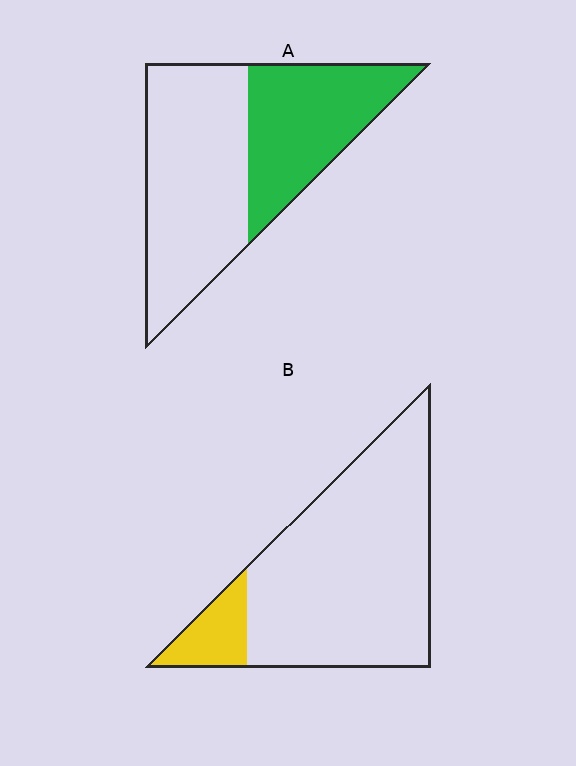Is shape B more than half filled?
No.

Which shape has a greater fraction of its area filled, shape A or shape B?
Shape A.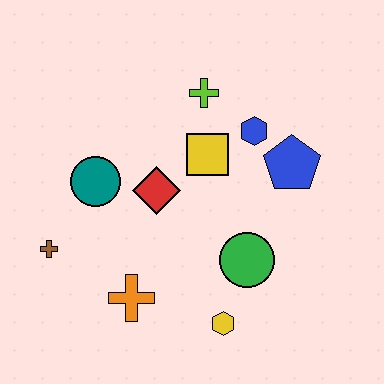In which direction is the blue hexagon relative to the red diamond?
The blue hexagon is to the right of the red diamond.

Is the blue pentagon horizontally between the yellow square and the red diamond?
No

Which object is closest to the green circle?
The yellow hexagon is closest to the green circle.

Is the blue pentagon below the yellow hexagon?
No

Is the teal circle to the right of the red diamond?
No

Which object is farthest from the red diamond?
The yellow hexagon is farthest from the red diamond.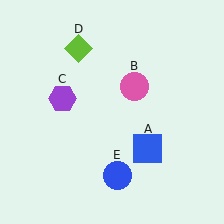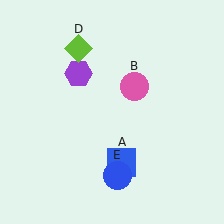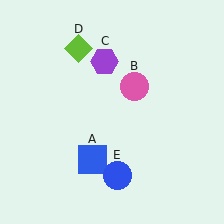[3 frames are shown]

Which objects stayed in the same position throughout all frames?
Pink circle (object B) and lime diamond (object D) and blue circle (object E) remained stationary.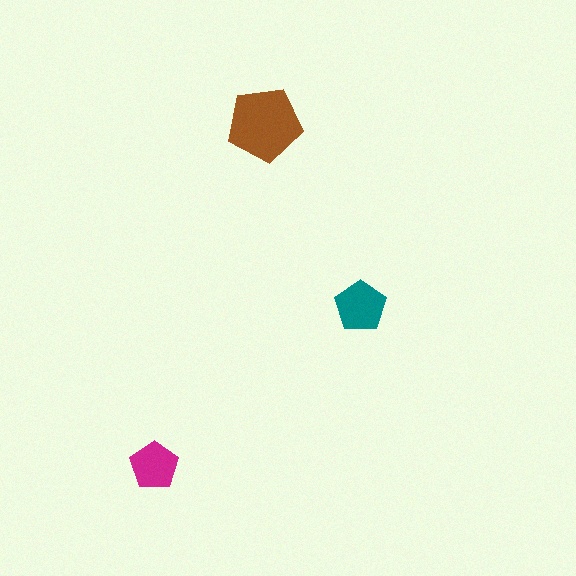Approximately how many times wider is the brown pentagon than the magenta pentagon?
About 1.5 times wider.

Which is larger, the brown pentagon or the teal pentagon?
The brown one.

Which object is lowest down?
The magenta pentagon is bottommost.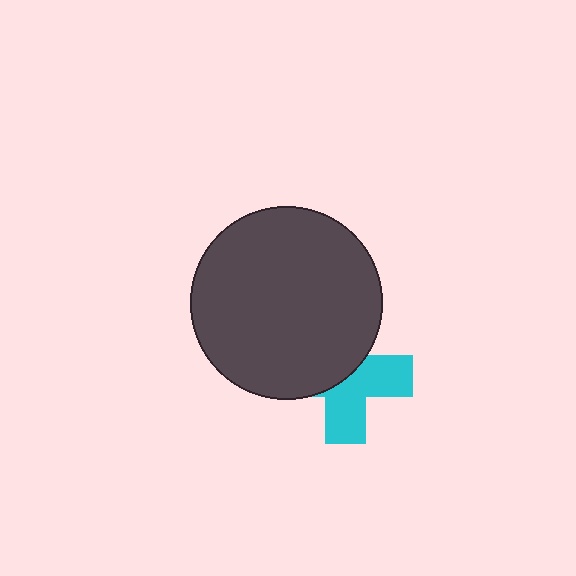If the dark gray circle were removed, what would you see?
You would see the complete cyan cross.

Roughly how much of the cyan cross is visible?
About half of it is visible (roughly 49%).